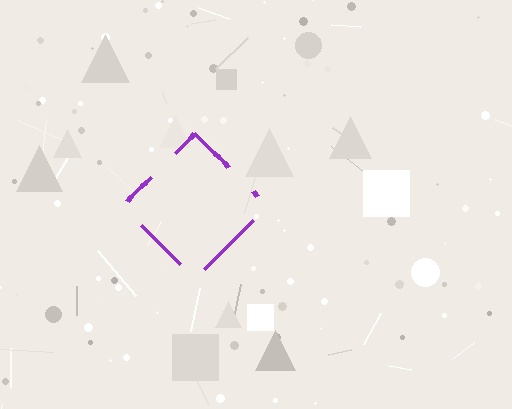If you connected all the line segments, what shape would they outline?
They would outline a diamond.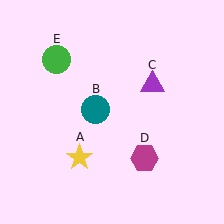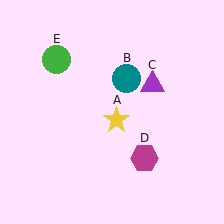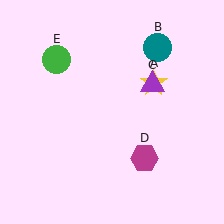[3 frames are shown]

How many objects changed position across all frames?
2 objects changed position: yellow star (object A), teal circle (object B).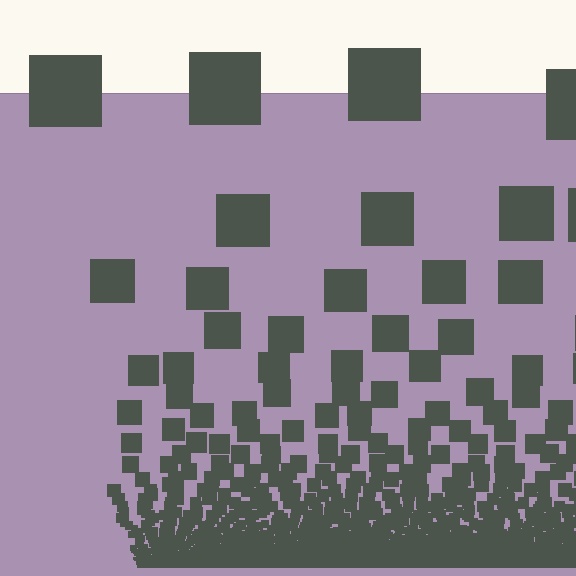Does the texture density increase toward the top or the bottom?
Density increases toward the bottom.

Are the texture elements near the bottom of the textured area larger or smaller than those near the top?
Smaller. The gradient is inverted — elements near the bottom are smaller and denser.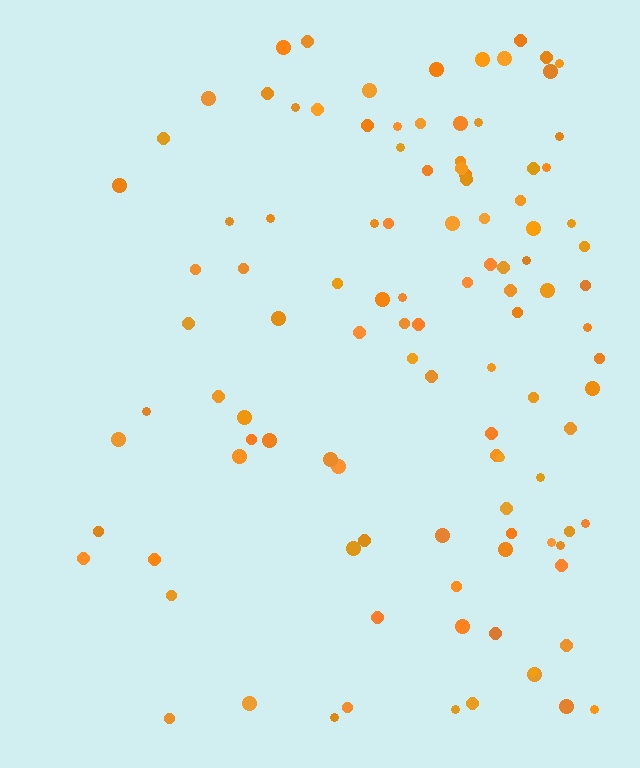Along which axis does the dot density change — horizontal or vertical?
Horizontal.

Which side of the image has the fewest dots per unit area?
The left.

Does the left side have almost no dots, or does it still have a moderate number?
Still a moderate number, just noticeably fewer than the right.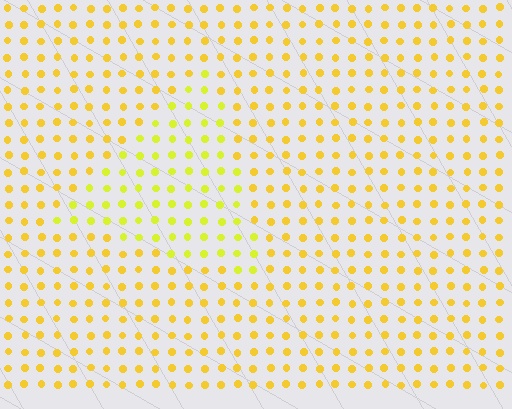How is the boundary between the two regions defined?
The boundary is defined purely by a slight shift in hue (about 21 degrees). Spacing, size, and orientation are identical on both sides.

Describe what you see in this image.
The image is filled with small yellow elements in a uniform arrangement. A triangle-shaped region is visible where the elements are tinted to a slightly different hue, forming a subtle color boundary.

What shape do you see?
I see a triangle.